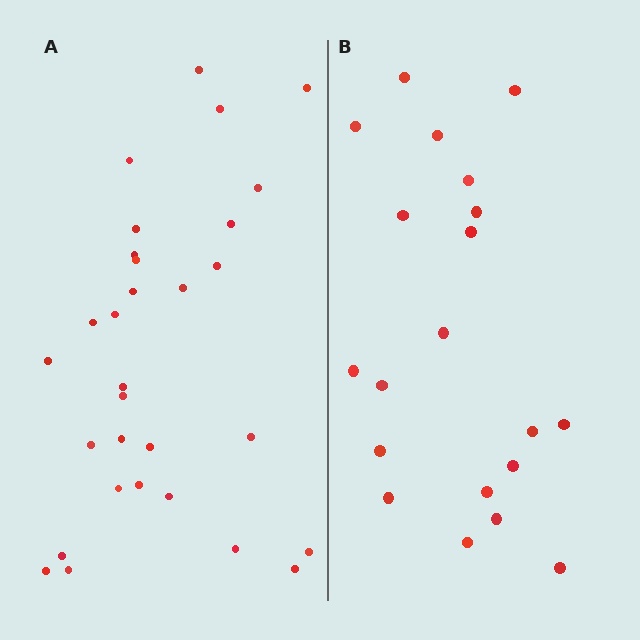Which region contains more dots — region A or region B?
Region A (the left region) has more dots.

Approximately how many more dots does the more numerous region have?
Region A has roughly 10 or so more dots than region B.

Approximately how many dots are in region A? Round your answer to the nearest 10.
About 30 dots.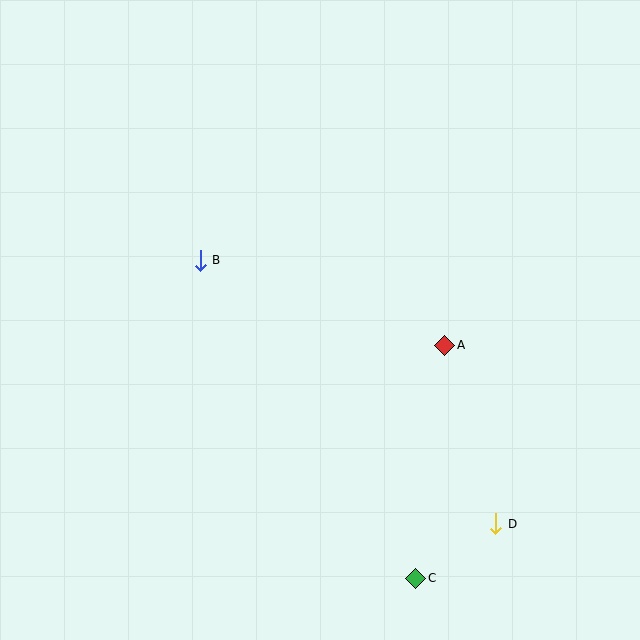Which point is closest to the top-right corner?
Point A is closest to the top-right corner.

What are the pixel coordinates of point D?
Point D is at (496, 524).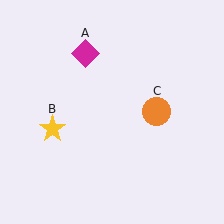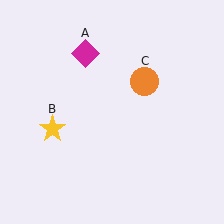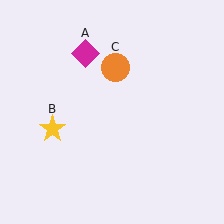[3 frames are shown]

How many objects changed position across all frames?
1 object changed position: orange circle (object C).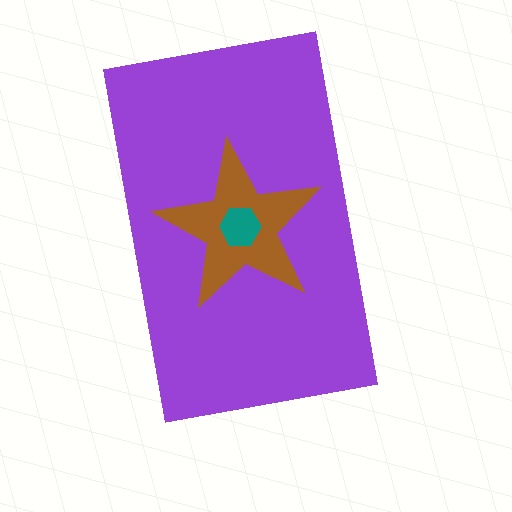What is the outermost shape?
The purple rectangle.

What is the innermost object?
The teal hexagon.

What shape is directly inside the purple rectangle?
The brown star.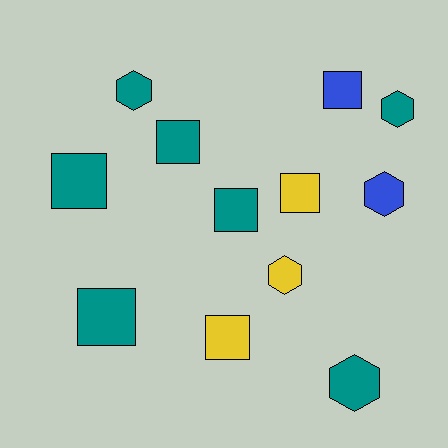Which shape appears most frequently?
Square, with 7 objects.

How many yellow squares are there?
There are 2 yellow squares.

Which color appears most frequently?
Teal, with 7 objects.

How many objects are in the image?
There are 12 objects.